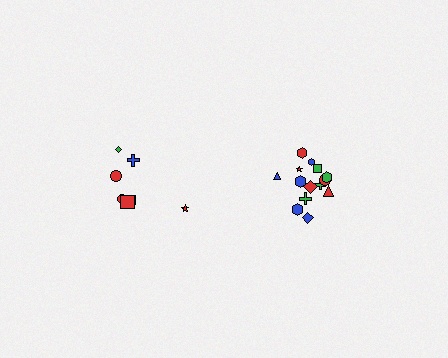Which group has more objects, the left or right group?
The right group.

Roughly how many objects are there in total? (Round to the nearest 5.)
Roughly 20 objects in total.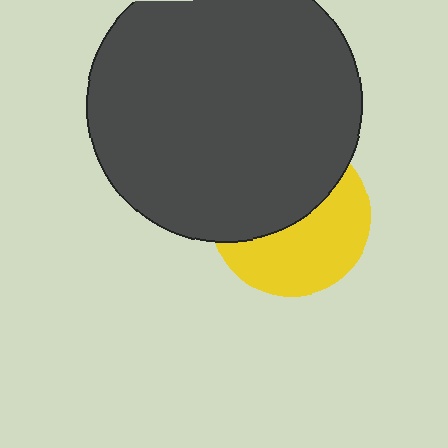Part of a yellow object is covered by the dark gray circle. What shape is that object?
It is a circle.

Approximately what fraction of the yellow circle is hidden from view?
Roughly 50% of the yellow circle is hidden behind the dark gray circle.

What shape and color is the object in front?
The object in front is a dark gray circle.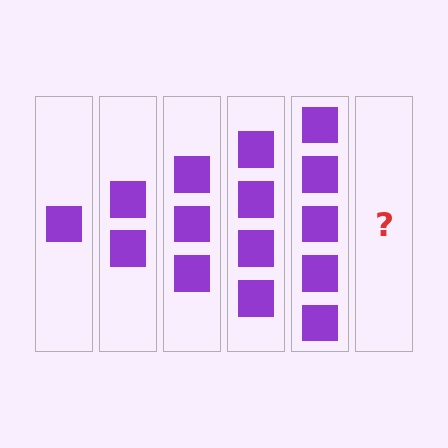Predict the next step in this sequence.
The next step is 6 squares.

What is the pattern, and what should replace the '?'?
The pattern is that each step adds one more square. The '?' should be 6 squares.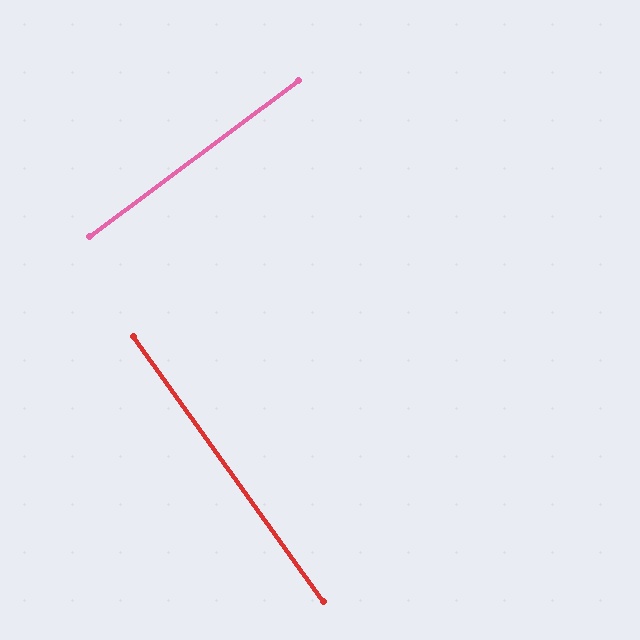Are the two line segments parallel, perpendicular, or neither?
Perpendicular — they meet at approximately 89°.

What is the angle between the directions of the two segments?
Approximately 89 degrees.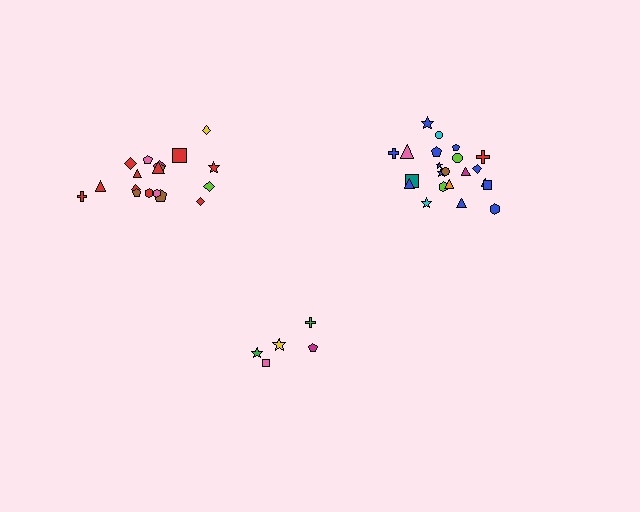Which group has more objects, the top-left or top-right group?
The top-right group.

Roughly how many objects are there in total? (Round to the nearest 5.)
Roughly 45 objects in total.